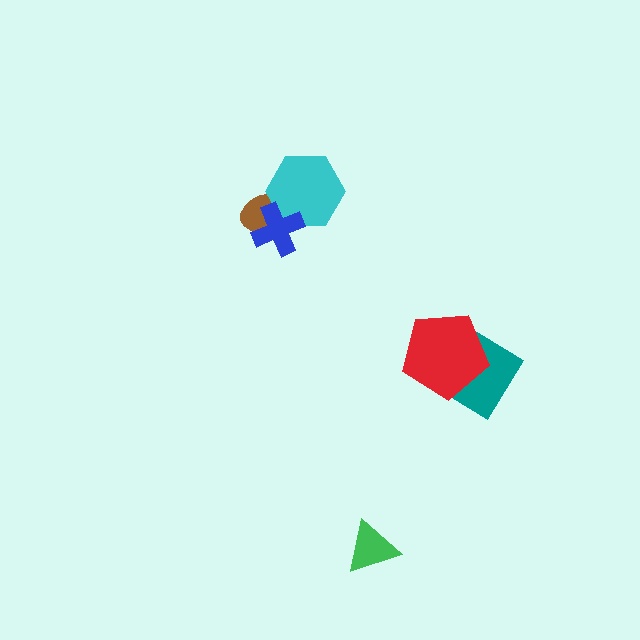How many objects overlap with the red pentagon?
1 object overlaps with the red pentagon.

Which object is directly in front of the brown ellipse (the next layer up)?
The cyan hexagon is directly in front of the brown ellipse.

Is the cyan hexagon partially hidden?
Yes, it is partially covered by another shape.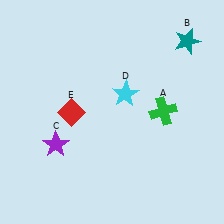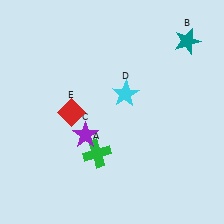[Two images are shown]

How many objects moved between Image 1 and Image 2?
2 objects moved between the two images.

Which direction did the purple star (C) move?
The purple star (C) moved right.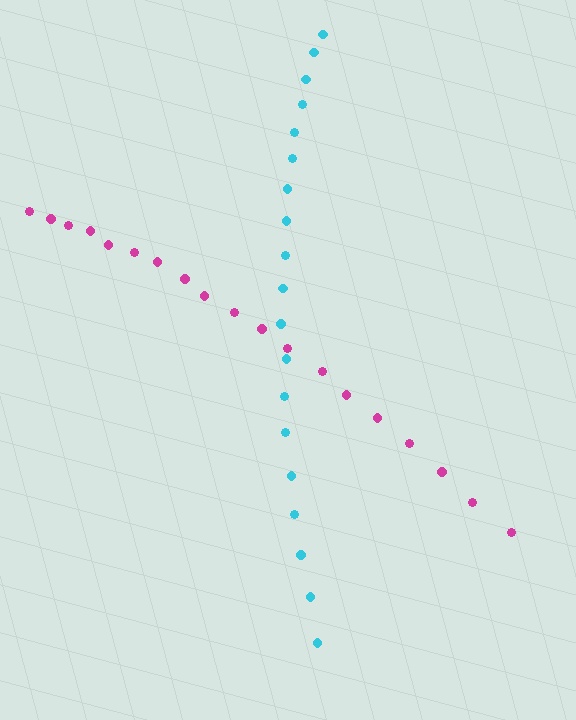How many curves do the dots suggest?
There are 2 distinct paths.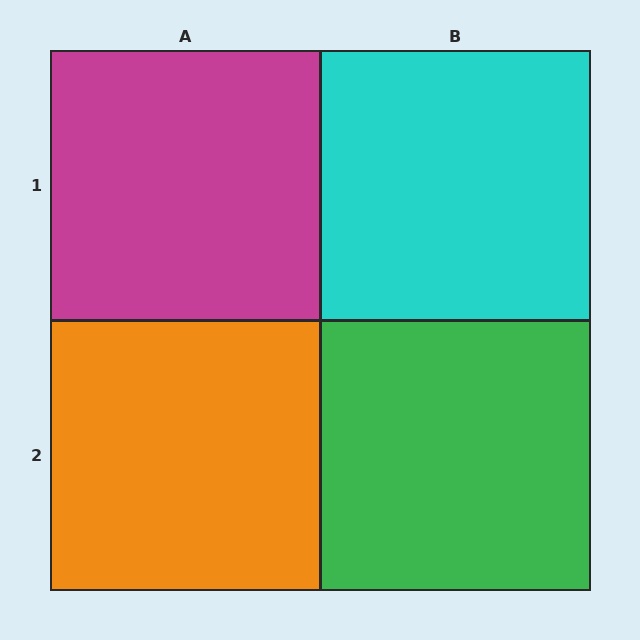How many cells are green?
1 cell is green.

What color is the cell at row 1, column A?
Magenta.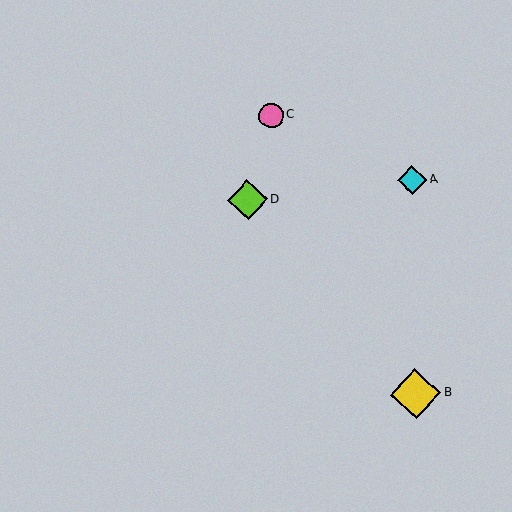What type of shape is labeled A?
Shape A is a cyan diamond.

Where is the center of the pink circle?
The center of the pink circle is at (271, 115).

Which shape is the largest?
The yellow diamond (labeled B) is the largest.